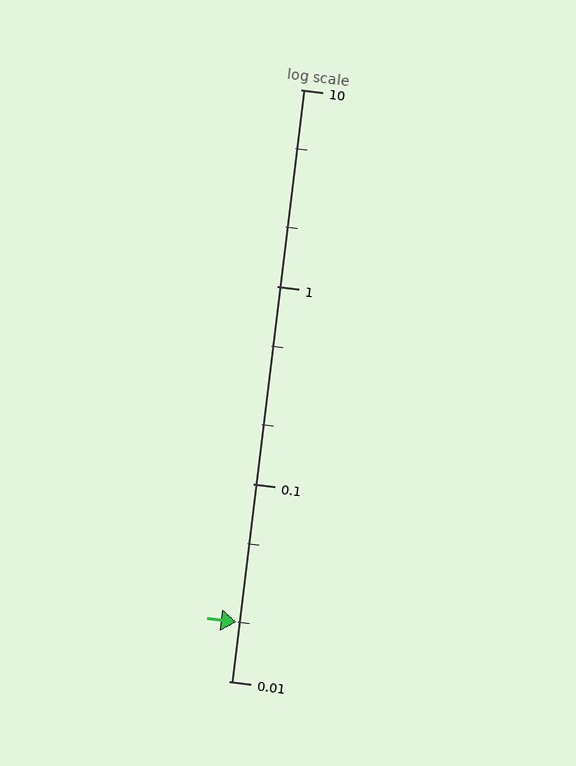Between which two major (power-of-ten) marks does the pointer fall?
The pointer is between 0.01 and 0.1.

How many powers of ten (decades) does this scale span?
The scale spans 3 decades, from 0.01 to 10.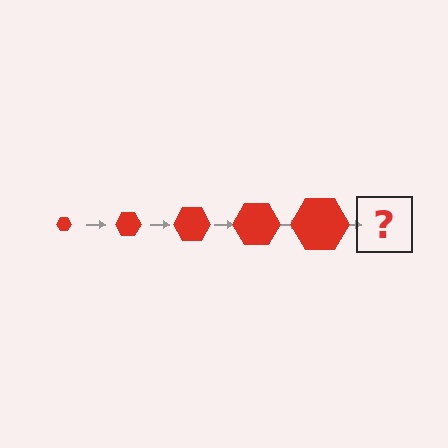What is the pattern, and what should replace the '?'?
The pattern is that the hexagon gets progressively larger each step. The '?' should be a red hexagon, larger than the previous one.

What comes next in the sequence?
The next element should be a red hexagon, larger than the previous one.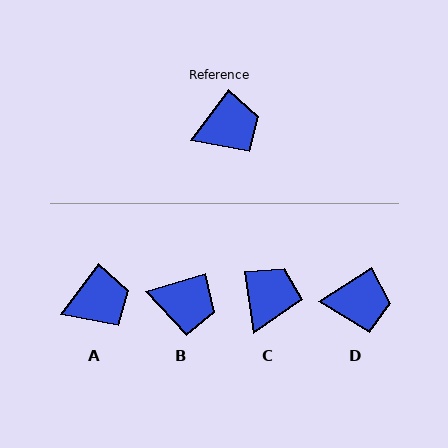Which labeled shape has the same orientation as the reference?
A.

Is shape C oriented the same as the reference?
No, it is off by about 45 degrees.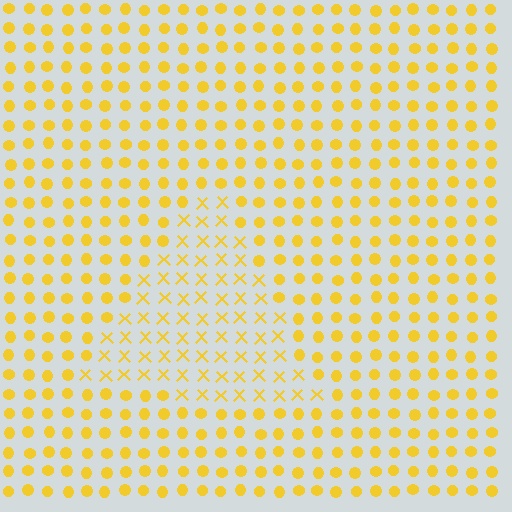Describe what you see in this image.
The image is filled with small yellow elements arranged in a uniform grid. A triangle-shaped region contains X marks, while the surrounding area contains circles. The boundary is defined purely by the change in element shape.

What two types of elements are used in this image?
The image uses X marks inside the triangle region and circles outside it.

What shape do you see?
I see a triangle.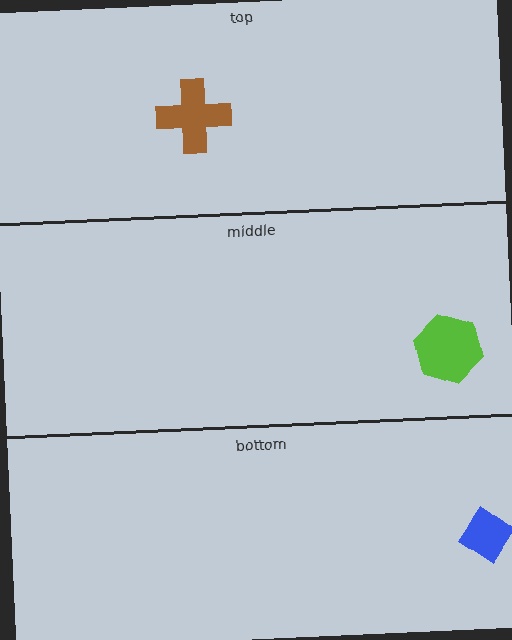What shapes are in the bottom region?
The blue diamond.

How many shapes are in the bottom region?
1.